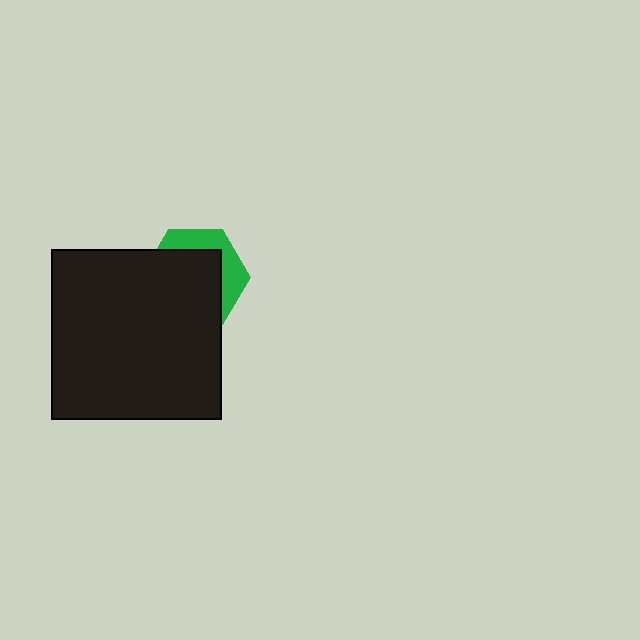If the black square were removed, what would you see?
You would see the complete green hexagon.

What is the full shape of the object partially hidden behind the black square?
The partially hidden object is a green hexagon.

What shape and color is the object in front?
The object in front is a black square.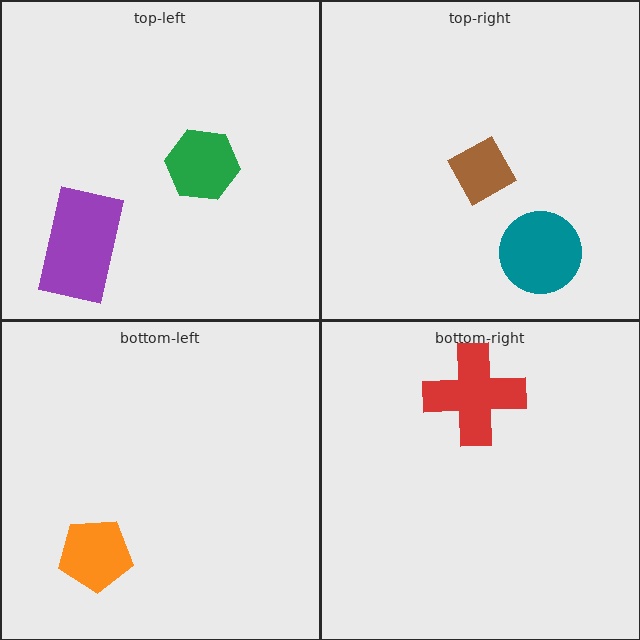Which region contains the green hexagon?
The top-left region.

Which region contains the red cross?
The bottom-right region.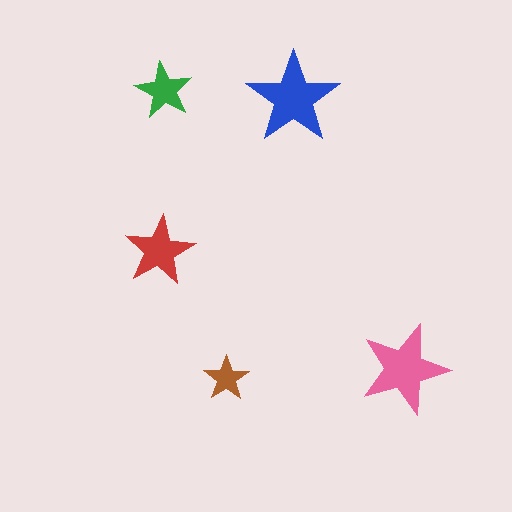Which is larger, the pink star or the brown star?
The pink one.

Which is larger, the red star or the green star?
The red one.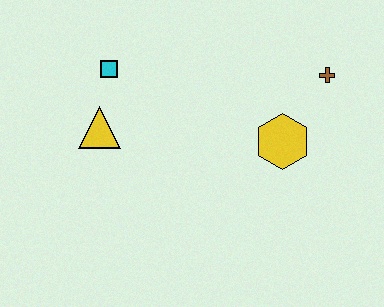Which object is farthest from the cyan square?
The brown cross is farthest from the cyan square.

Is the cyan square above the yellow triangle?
Yes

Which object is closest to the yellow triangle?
The cyan square is closest to the yellow triangle.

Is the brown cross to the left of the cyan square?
No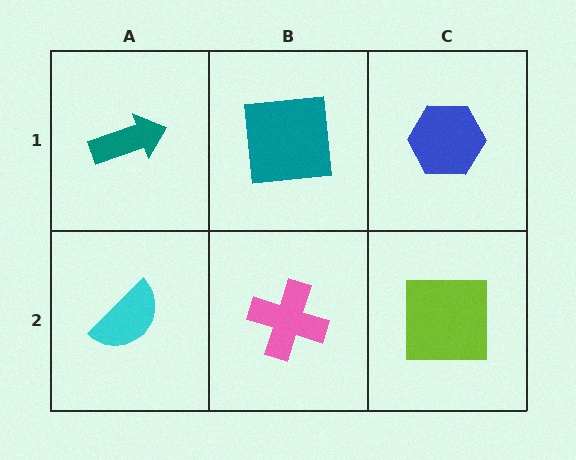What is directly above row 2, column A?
A teal arrow.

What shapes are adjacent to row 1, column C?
A lime square (row 2, column C), a teal square (row 1, column B).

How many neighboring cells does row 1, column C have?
2.